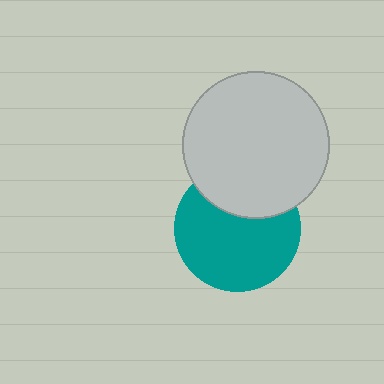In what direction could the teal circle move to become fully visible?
The teal circle could move down. That would shift it out from behind the light gray circle entirely.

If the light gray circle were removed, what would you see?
You would see the complete teal circle.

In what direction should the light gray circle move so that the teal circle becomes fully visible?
The light gray circle should move up. That is the shortest direction to clear the overlap and leave the teal circle fully visible.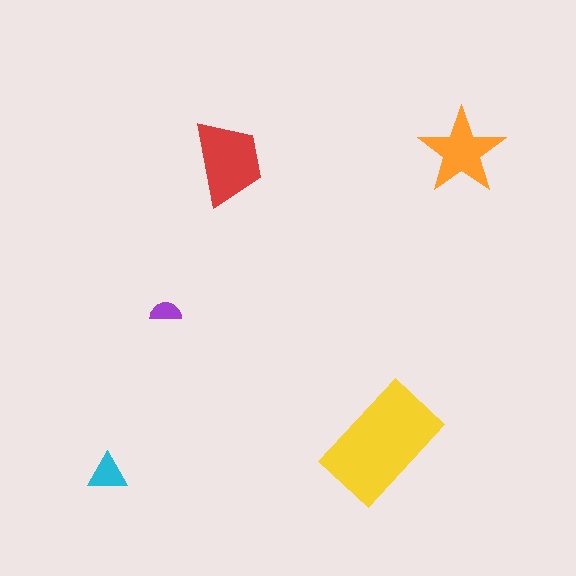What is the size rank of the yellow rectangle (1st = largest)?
1st.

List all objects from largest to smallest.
The yellow rectangle, the red trapezoid, the orange star, the cyan triangle, the purple semicircle.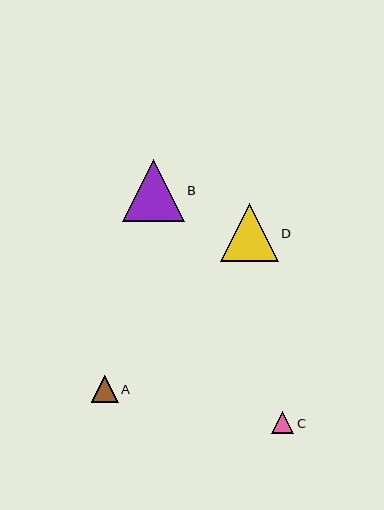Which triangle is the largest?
Triangle B is the largest with a size of approximately 62 pixels.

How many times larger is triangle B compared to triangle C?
Triangle B is approximately 2.8 times the size of triangle C.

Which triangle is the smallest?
Triangle C is the smallest with a size of approximately 22 pixels.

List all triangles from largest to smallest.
From largest to smallest: B, D, A, C.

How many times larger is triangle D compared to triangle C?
Triangle D is approximately 2.6 times the size of triangle C.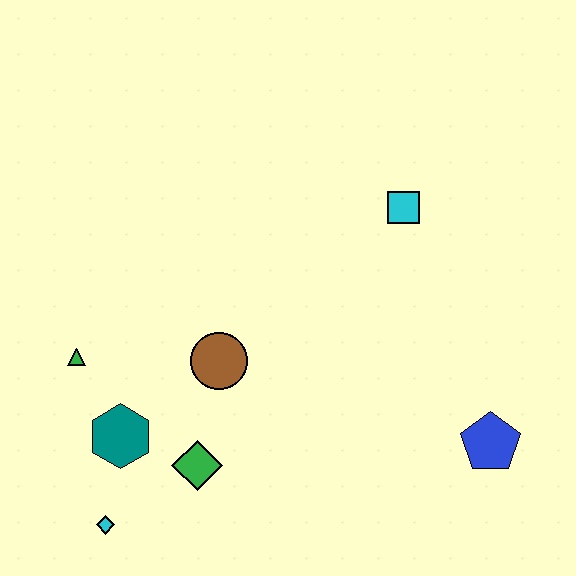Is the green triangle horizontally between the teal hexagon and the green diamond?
No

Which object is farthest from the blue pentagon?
The green triangle is farthest from the blue pentagon.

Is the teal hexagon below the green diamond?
No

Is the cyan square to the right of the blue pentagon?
No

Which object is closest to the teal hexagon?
The green diamond is closest to the teal hexagon.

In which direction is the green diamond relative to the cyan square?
The green diamond is below the cyan square.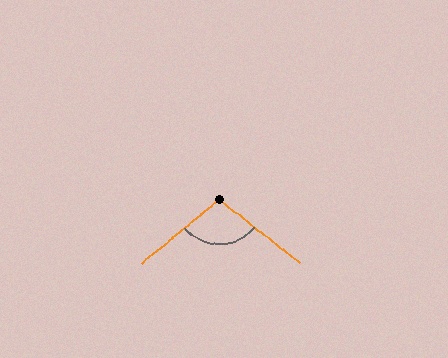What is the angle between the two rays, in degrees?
Approximately 103 degrees.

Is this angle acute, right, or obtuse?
It is obtuse.